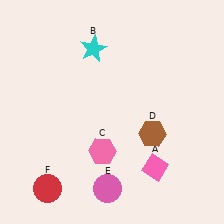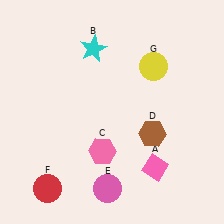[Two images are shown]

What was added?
A yellow circle (G) was added in Image 2.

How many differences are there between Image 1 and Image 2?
There is 1 difference between the two images.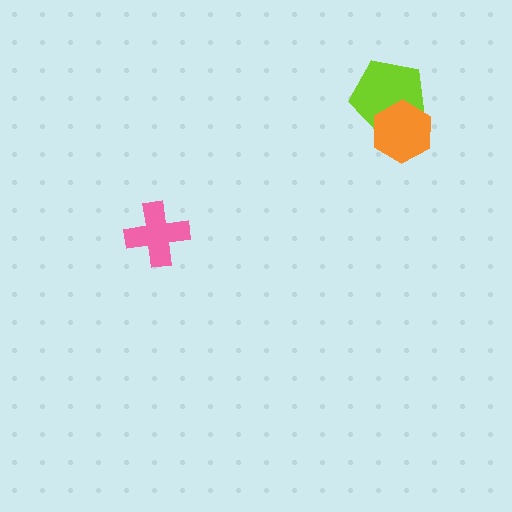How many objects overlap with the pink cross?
0 objects overlap with the pink cross.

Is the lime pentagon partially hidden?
Yes, it is partially covered by another shape.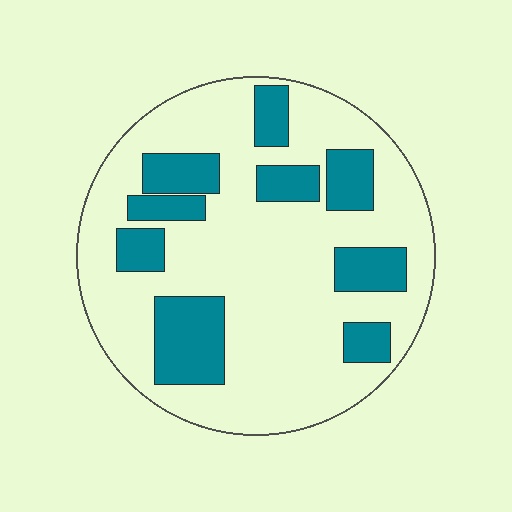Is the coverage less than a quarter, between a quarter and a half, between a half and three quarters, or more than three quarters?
Between a quarter and a half.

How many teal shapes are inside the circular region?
9.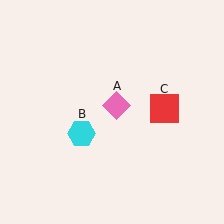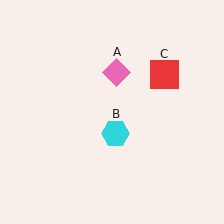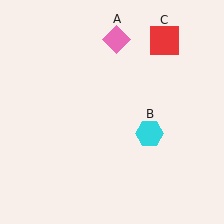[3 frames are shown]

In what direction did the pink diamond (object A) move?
The pink diamond (object A) moved up.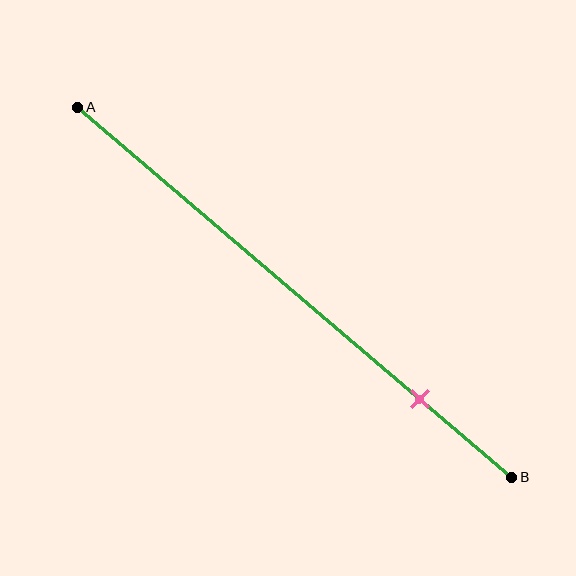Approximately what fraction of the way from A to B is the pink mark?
The pink mark is approximately 80% of the way from A to B.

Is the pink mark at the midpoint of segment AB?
No, the mark is at about 80% from A, not at the 50% midpoint.